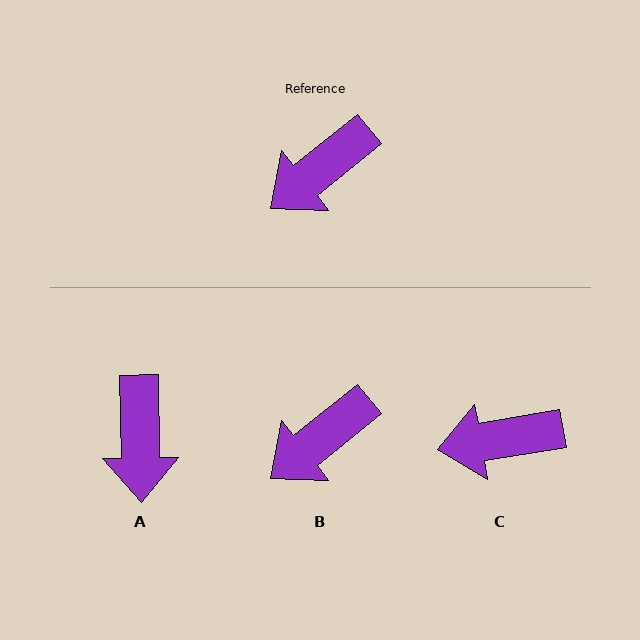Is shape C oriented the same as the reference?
No, it is off by about 29 degrees.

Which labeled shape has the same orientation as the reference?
B.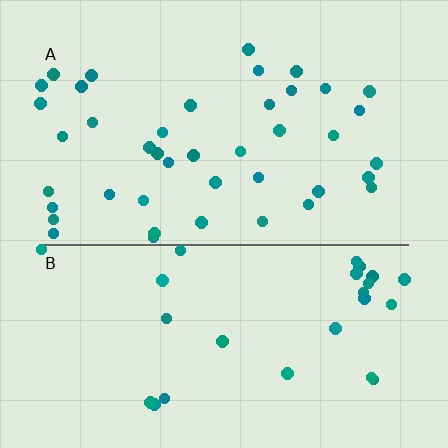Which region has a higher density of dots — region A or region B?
A (the top).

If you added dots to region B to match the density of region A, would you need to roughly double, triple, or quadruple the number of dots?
Approximately double.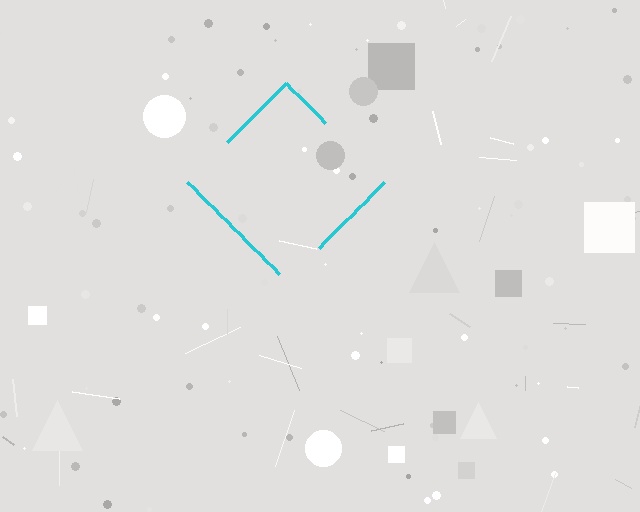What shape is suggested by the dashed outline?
The dashed outline suggests a diamond.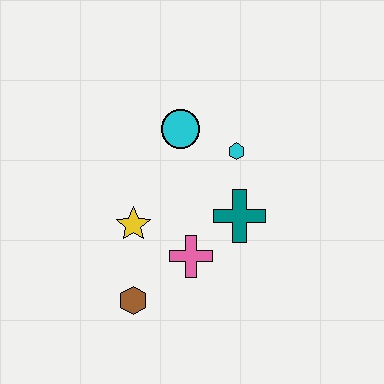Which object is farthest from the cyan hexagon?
The brown hexagon is farthest from the cyan hexagon.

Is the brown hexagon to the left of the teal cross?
Yes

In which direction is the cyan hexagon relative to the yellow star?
The cyan hexagon is to the right of the yellow star.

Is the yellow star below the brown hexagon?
No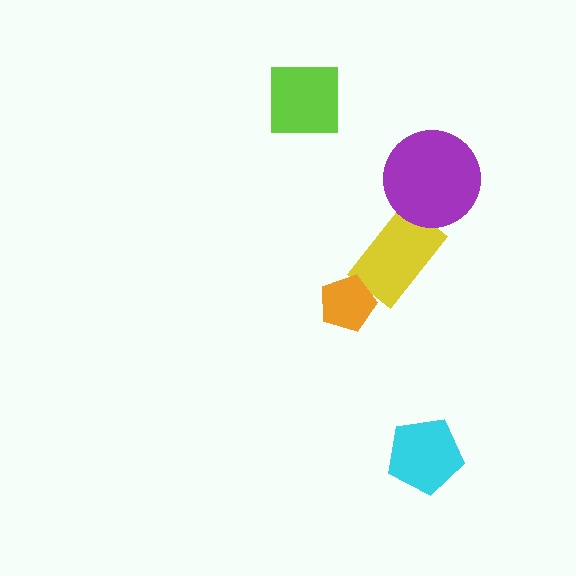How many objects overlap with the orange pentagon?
0 objects overlap with the orange pentagon.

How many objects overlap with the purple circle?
1 object overlaps with the purple circle.